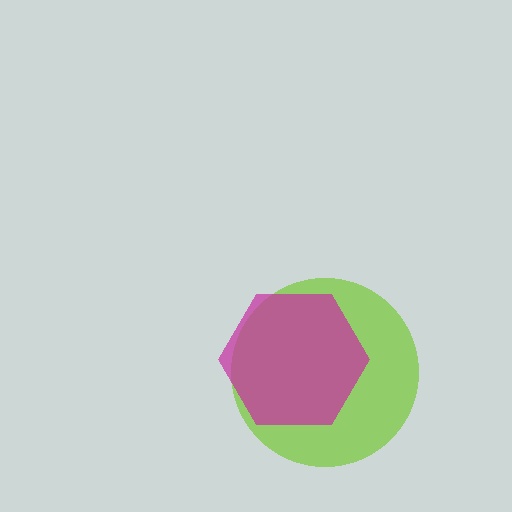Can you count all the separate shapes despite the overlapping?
Yes, there are 2 separate shapes.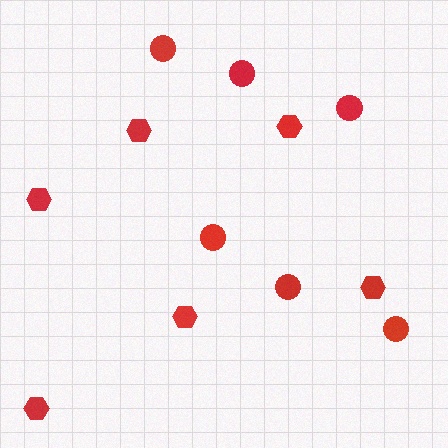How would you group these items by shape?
There are 2 groups: one group of hexagons (6) and one group of circles (6).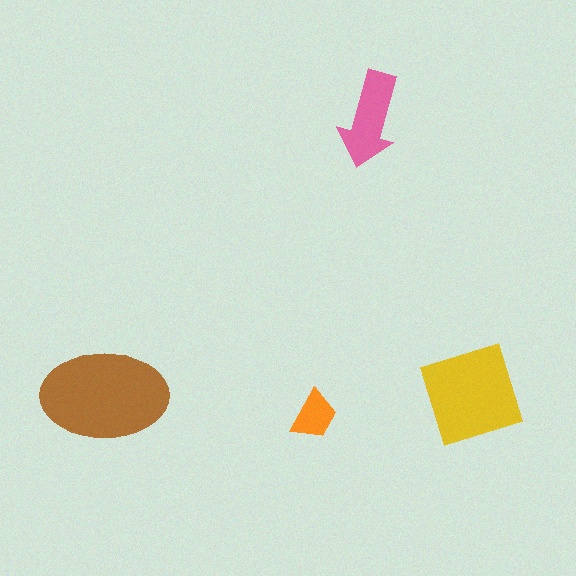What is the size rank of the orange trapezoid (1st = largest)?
4th.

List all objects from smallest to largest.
The orange trapezoid, the pink arrow, the yellow square, the brown ellipse.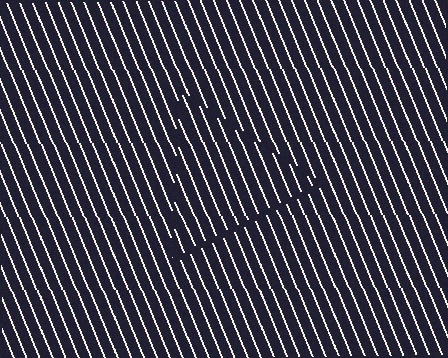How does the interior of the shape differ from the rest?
The interior of the shape contains the same grating, shifted by half a period — the contour is defined by the phase discontinuity where line-ends from the inner and outer gratings abut.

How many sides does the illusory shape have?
3 sides — the line-ends trace a triangle.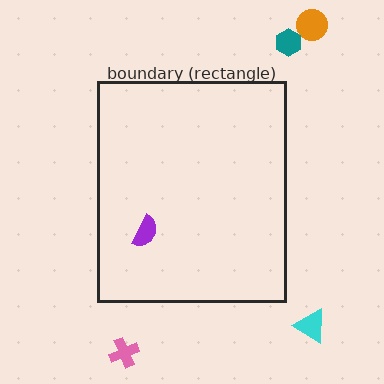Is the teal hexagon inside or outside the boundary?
Outside.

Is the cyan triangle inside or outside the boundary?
Outside.